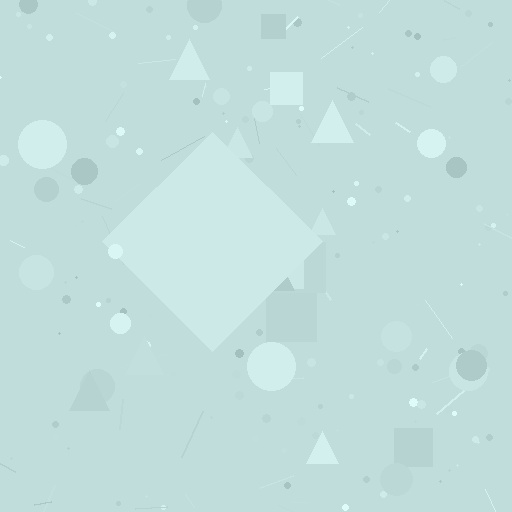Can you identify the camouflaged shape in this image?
The camouflaged shape is a diamond.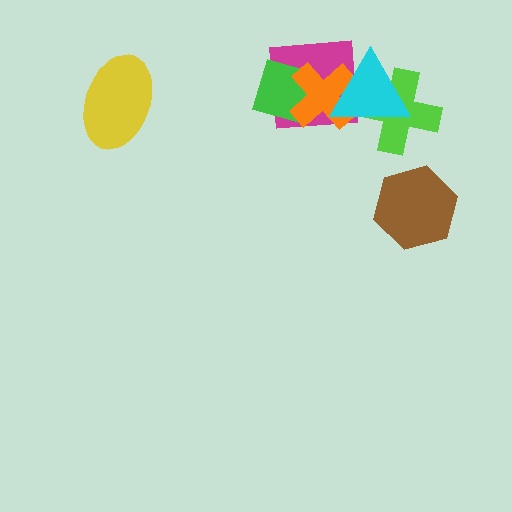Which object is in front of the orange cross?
The cyan triangle is in front of the orange cross.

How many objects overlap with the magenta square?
3 objects overlap with the magenta square.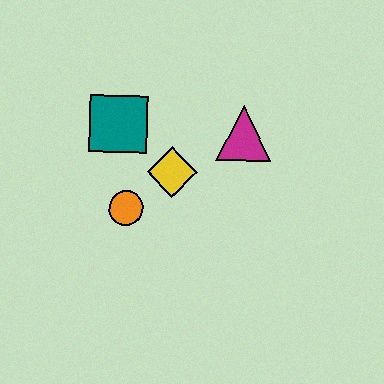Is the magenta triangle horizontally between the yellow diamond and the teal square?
No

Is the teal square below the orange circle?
No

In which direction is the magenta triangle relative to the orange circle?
The magenta triangle is to the right of the orange circle.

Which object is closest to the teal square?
The yellow diamond is closest to the teal square.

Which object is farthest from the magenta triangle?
The orange circle is farthest from the magenta triangle.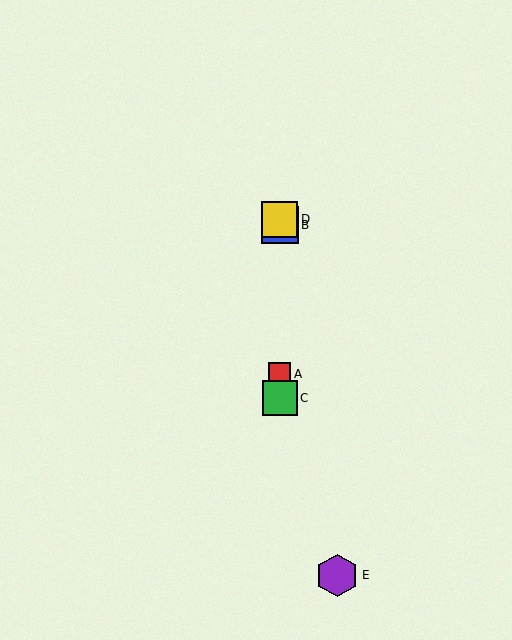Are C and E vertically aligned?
No, C is at x≈280 and E is at x≈337.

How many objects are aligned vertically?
4 objects (A, B, C, D) are aligned vertically.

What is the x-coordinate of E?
Object E is at x≈337.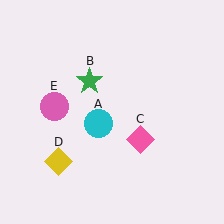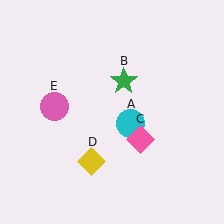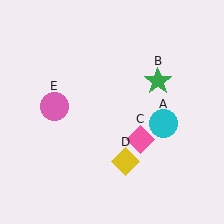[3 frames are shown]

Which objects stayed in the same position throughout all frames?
Pink diamond (object C) and pink circle (object E) remained stationary.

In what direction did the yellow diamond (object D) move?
The yellow diamond (object D) moved right.